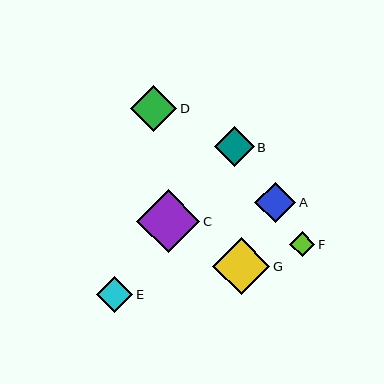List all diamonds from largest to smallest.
From largest to smallest: C, G, D, A, B, E, F.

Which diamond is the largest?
Diamond C is the largest with a size of approximately 63 pixels.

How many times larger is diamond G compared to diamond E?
Diamond G is approximately 1.6 times the size of diamond E.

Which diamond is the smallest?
Diamond F is the smallest with a size of approximately 25 pixels.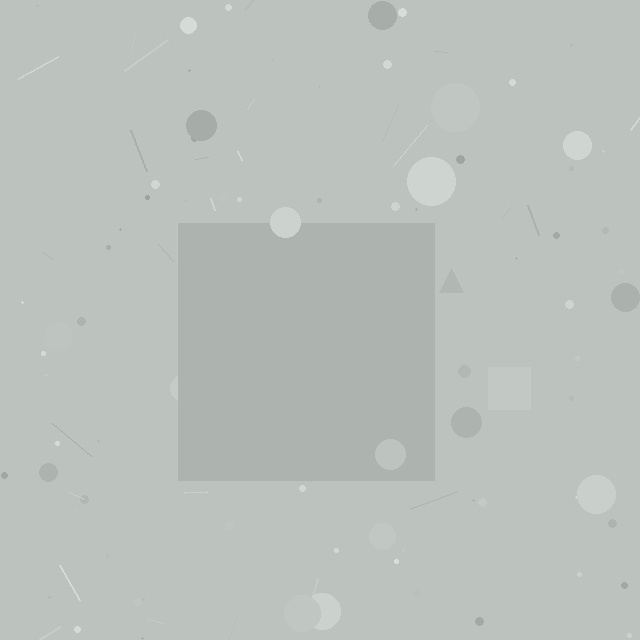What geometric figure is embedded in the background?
A square is embedded in the background.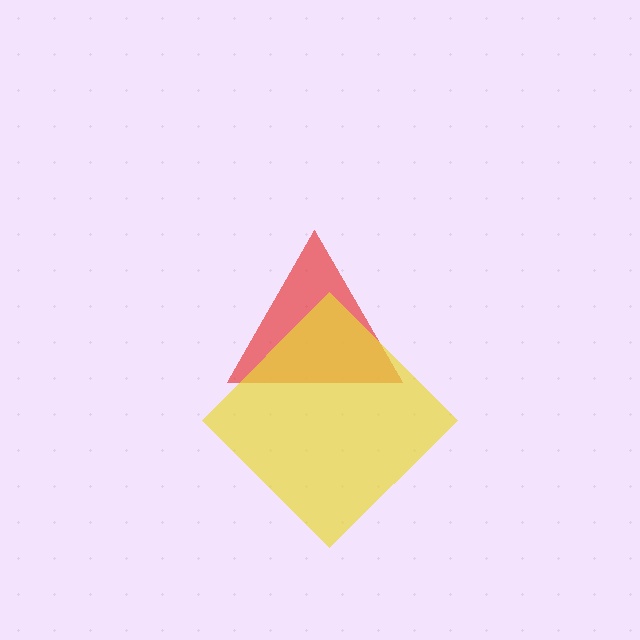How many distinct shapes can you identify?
There are 2 distinct shapes: a red triangle, a yellow diamond.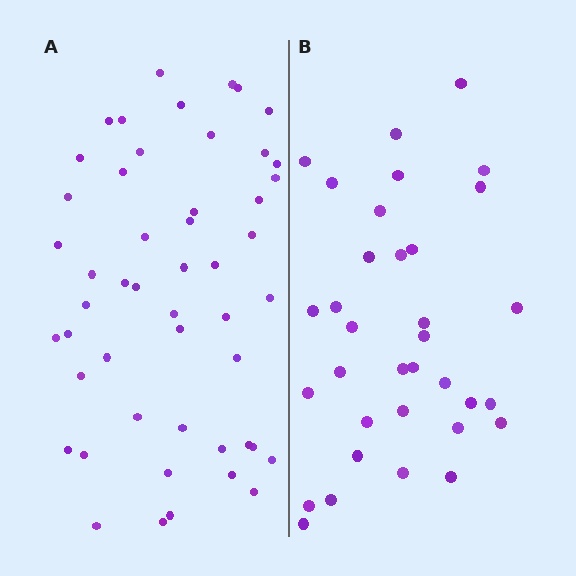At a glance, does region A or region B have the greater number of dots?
Region A (the left region) has more dots.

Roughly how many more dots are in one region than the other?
Region A has approximately 15 more dots than region B.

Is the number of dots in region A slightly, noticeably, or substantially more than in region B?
Region A has substantially more. The ratio is roughly 1.5 to 1.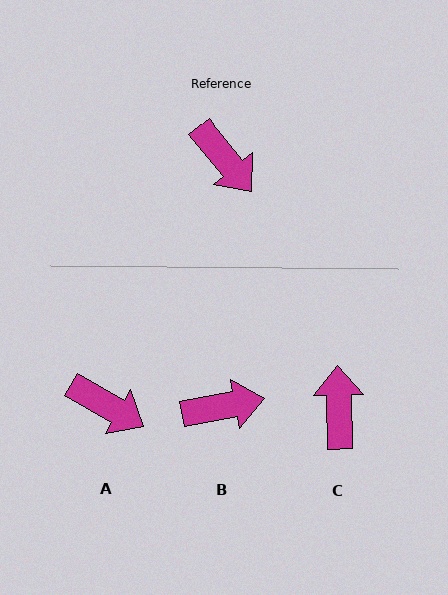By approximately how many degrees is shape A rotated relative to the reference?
Approximately 21 degrees counter-clockwise.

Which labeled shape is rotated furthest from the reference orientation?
C, about 143 degrees away.